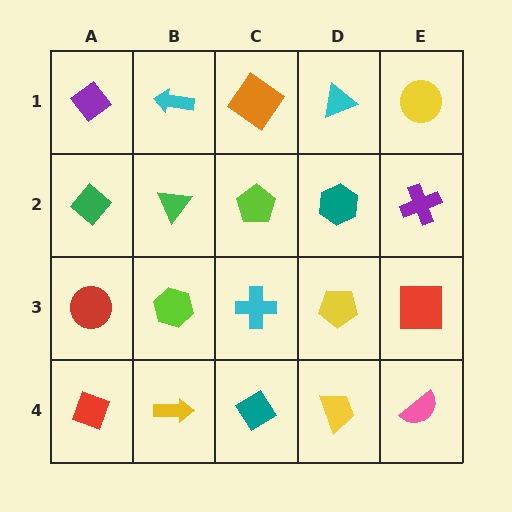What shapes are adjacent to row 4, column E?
A red square (row 3, column E), a yellow trapezoid (row 4, column D).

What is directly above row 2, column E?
A yellow circle.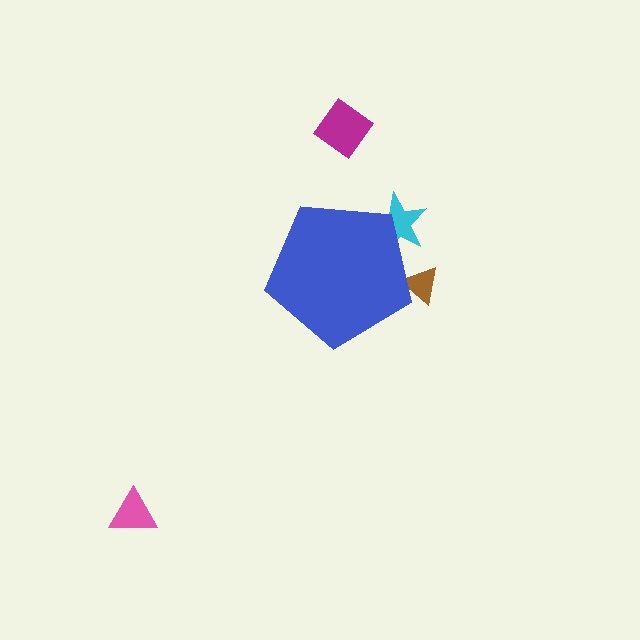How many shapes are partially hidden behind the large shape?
2 shapes are partially hidden.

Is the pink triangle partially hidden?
No, the pink triangle is fully visible.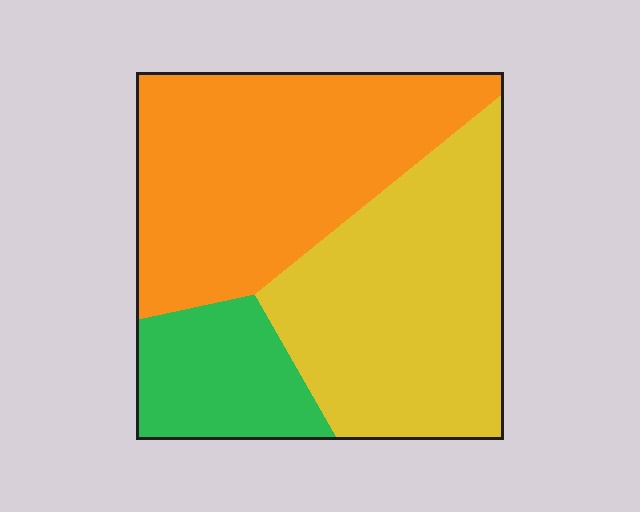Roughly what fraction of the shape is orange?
Orange takes up about two fifths (2/5) of the shape.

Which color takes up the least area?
Green, at roughly 15%.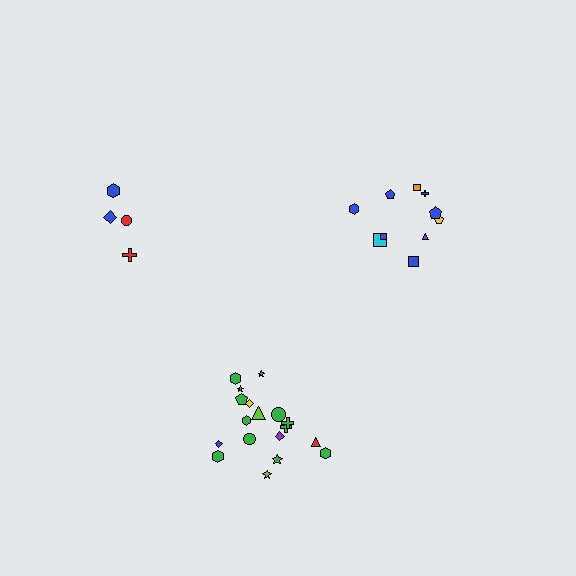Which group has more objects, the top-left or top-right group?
The top-right group.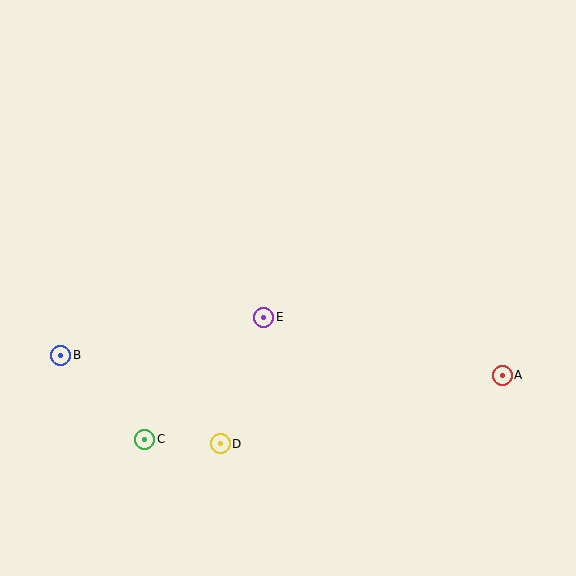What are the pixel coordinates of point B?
Point B is at (61, 355).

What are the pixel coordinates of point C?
Point C is at (145, 439).